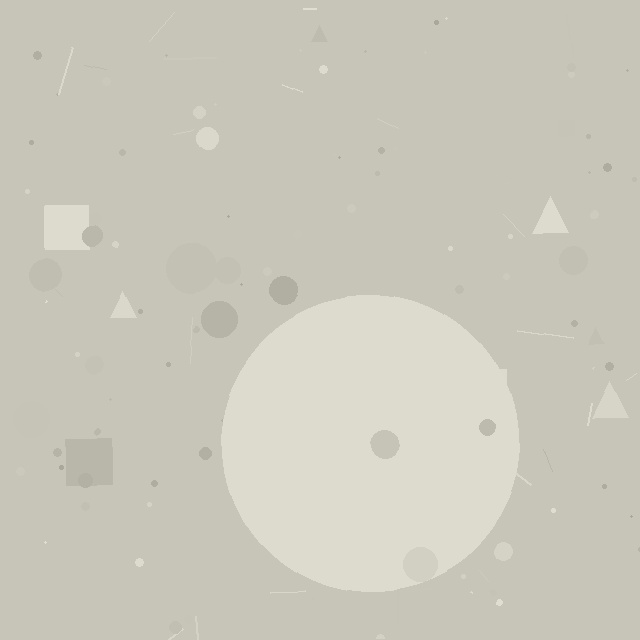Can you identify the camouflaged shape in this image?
The camouflaged shape is a circle.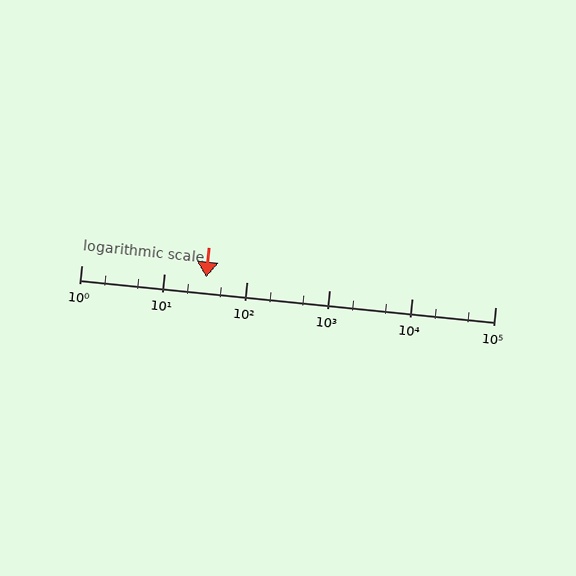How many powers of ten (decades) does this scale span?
The scale spans 5 decades, from 1 to 100000.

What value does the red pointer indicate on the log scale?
The pointer indicates approximately 32.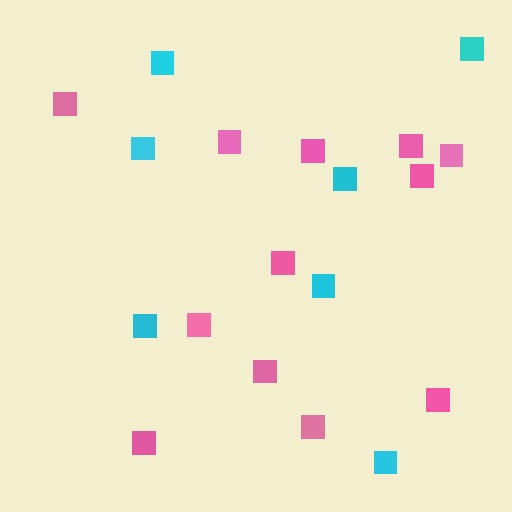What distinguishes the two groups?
There are 2 groups: one group of pink squares (12) and one group of cyan squares (7).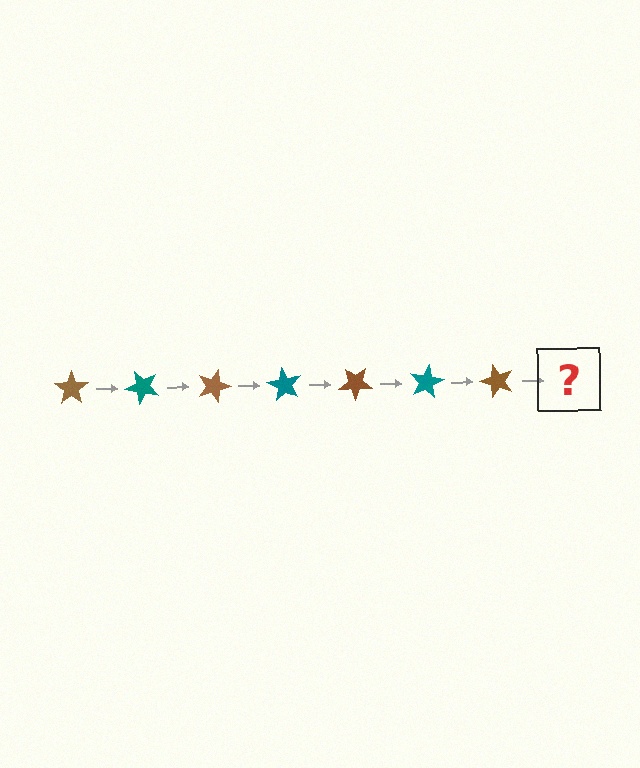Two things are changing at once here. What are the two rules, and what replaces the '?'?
The two rules are that it rotates 45 degrees each step and the color cycles through brown and teal. The '?' should be a teal star, rotated 315 degrees from the start.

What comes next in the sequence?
The next element should be a teal star, rotated 315 degrees from the start.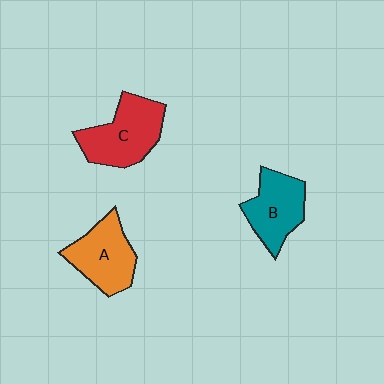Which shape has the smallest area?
Shape B (teal).